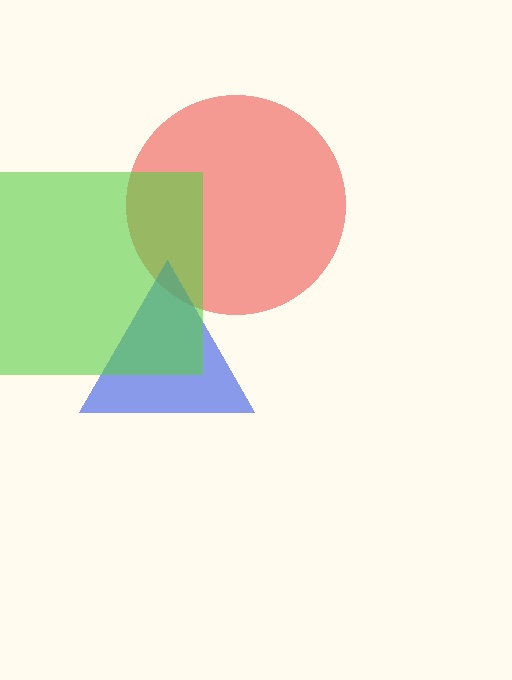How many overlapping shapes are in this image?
There are 3 overlapping shapes in the image.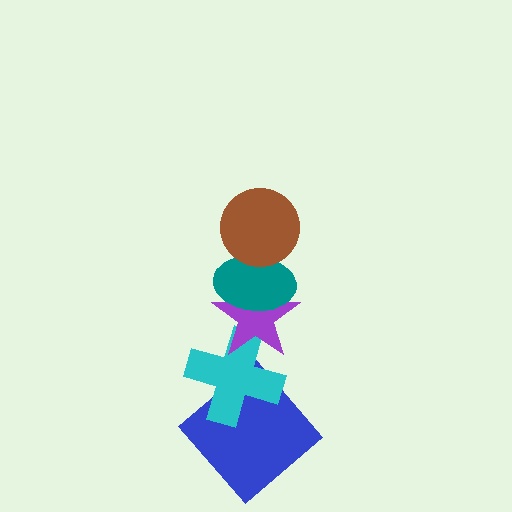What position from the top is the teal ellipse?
The teal ellipse is 2nd from the top.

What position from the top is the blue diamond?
The blue diamond is 5th from the top.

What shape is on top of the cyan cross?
The purple star is on top of the cyan cross.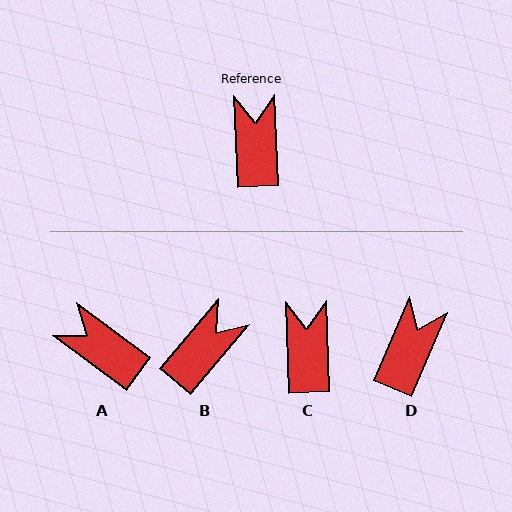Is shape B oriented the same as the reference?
No, it is off by about 42 degrees.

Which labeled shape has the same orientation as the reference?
C.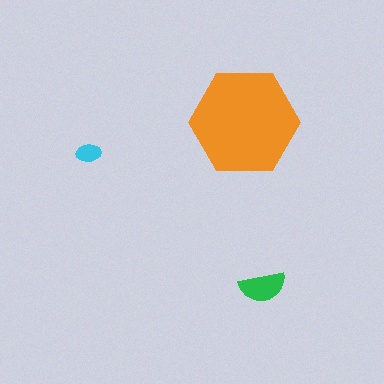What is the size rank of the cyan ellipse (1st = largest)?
3rd.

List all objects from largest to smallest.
The orange hexagon, the green semicircle, the cyan ellipse.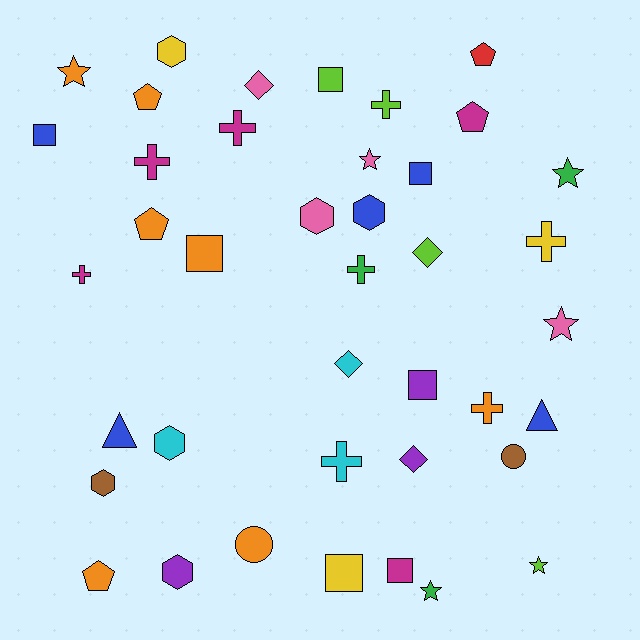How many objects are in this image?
There are 40 objects.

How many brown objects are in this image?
There are 2 brown objects.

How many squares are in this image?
There are 7 squares.